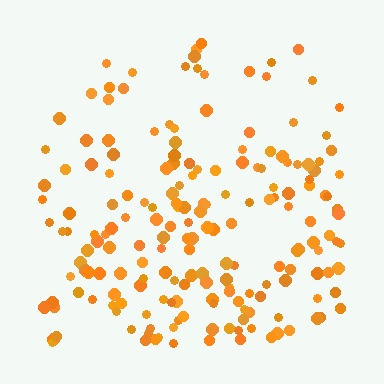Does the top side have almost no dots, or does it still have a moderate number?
Still a moderate number, just noticeably fewer than the bottom.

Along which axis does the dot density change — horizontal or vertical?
Vertical.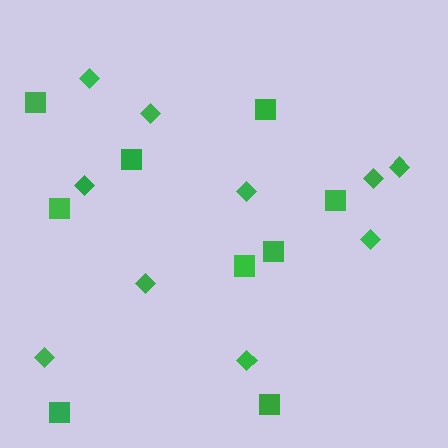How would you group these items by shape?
There are 2 groups: one group of diamonds (10) and one group of squares (9).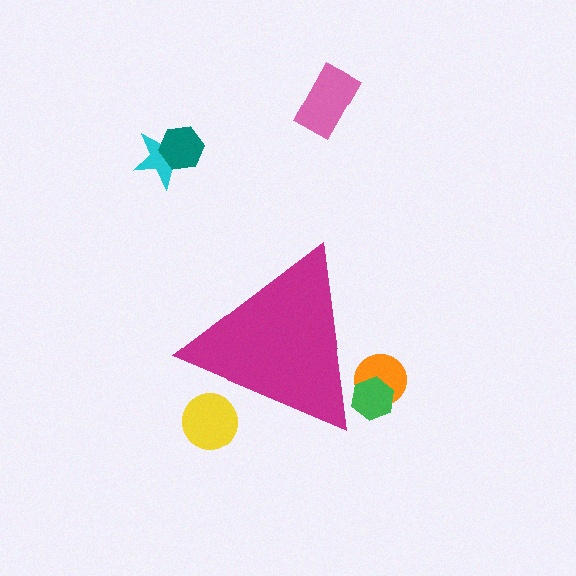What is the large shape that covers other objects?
A magenta triangle.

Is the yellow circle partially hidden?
Yes, the yellow circle is partially hidden behind the magenta triangle.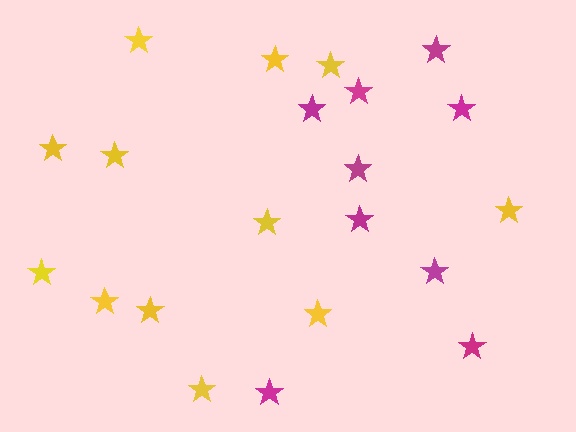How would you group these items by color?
There are 2 groups: one group of magenta stars (9) and one group of yellow stars (12).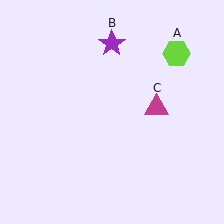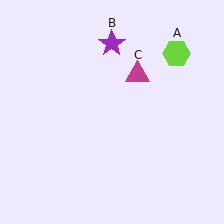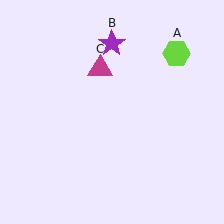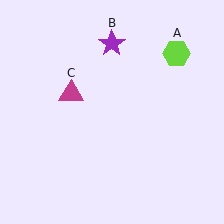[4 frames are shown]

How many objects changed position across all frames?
1 object changed position: magenta triangle (object C).